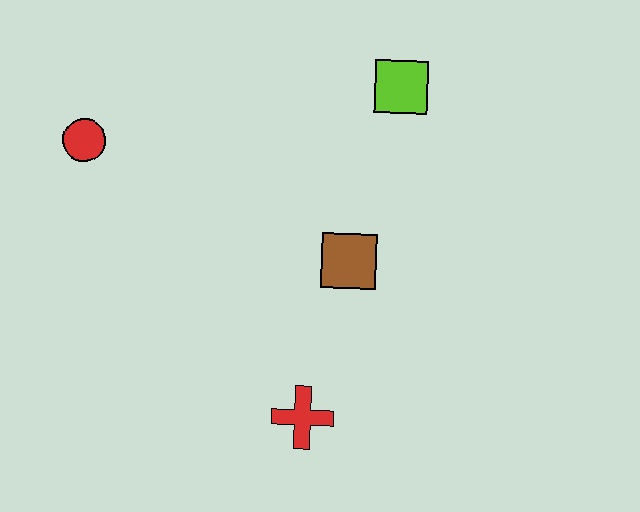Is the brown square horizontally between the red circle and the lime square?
Yes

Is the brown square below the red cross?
No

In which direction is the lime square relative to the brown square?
The lime square is above the brown square.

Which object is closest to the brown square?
The red cross is closest to the brown square.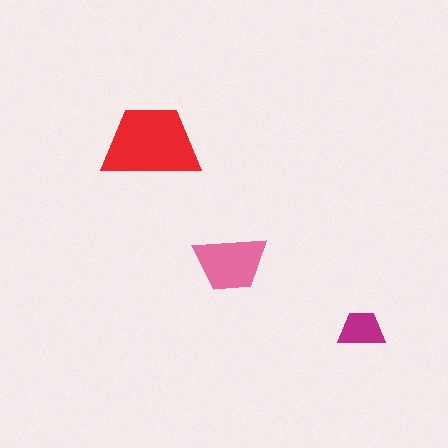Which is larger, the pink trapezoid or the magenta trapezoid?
The pink one.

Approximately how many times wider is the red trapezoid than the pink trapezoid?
About 1.5 times wider.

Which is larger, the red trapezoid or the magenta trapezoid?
The red one.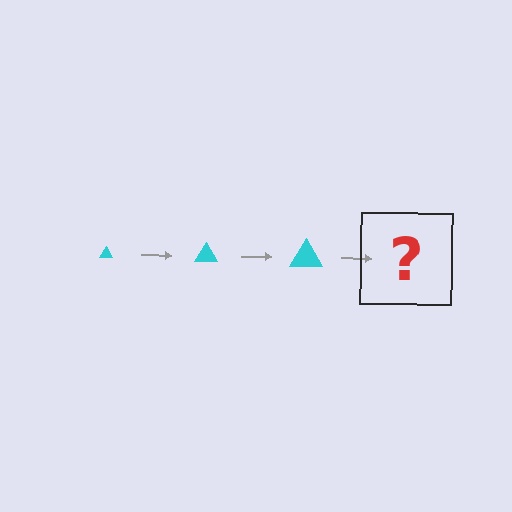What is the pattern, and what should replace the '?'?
The pattern is that the triangle gets progressively larger each step. The '?' should be a cyan triangle, larger than the previous one.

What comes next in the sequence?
The next element should be a cyan triangle, larger than the previous one.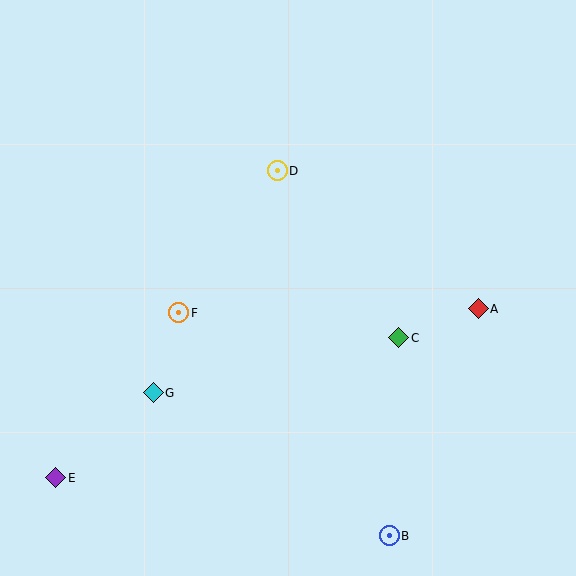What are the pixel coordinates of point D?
Point D is at (277, 171).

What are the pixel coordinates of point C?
Point C is at (399, 338).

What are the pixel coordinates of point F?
Point F is at (179, 313).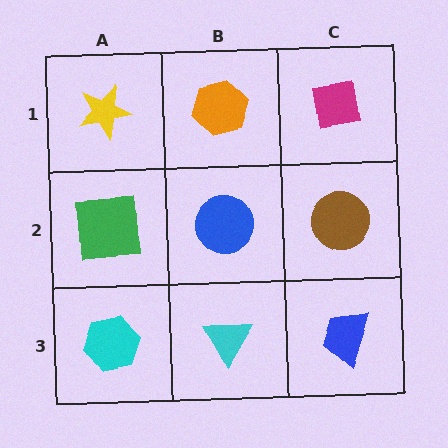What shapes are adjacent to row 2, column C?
A magenta square (row 1, column C), a blue trapezoid (row 3, column C), a blue circle (row 2, column B).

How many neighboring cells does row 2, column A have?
3.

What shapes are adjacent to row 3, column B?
A blue circle (row 2, column B), a cyan hexagon (row 3, column A), a blue trapezoid (row 3, column C).